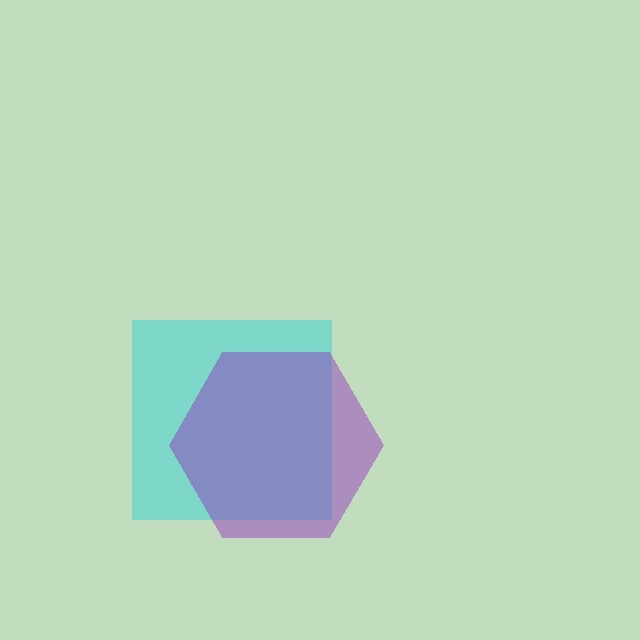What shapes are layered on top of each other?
The layered shapes are: a cyan square, a purple hexagon.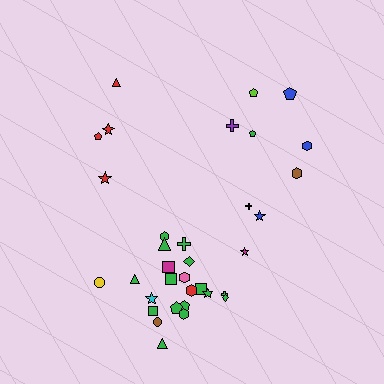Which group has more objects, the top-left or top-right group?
The top-right group.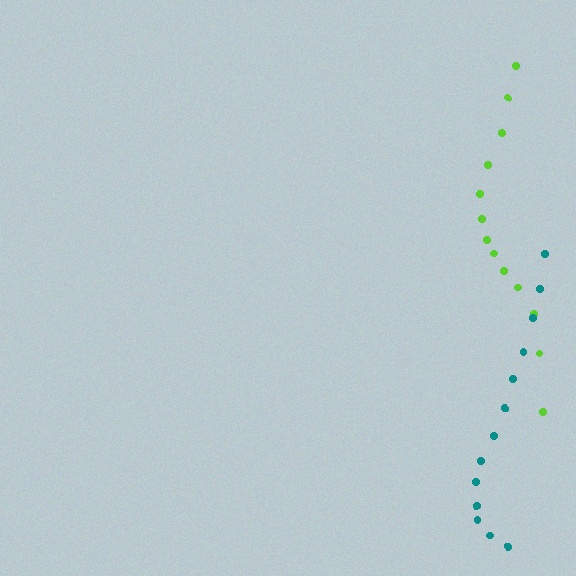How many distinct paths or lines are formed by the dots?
There are 2 distinct paths.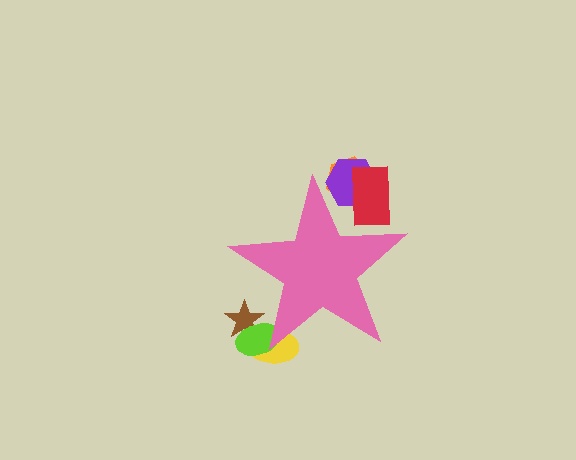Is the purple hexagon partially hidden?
Yes, the purple hexagon is partially hidden behind the pink star.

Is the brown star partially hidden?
Yes, the brown star is partially hidden behind the pink star.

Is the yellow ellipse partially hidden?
Yes, the yellow ellipse is partially hidden behind the pink star.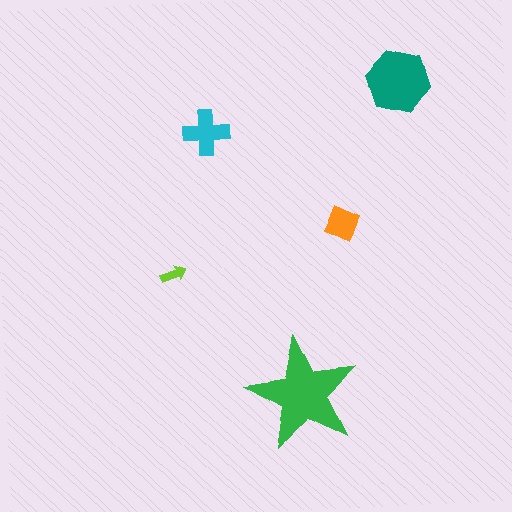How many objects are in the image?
There are 5 objects in the image.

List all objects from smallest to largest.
The lime arrow, the orange diamond, the cyan cross, the teal hexagon, the green star.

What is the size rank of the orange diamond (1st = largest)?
4th.